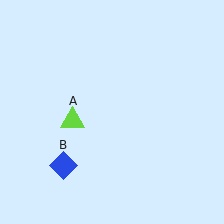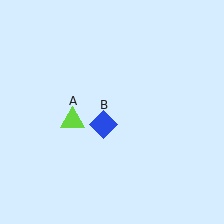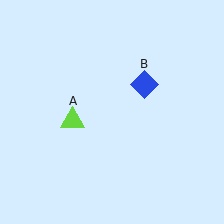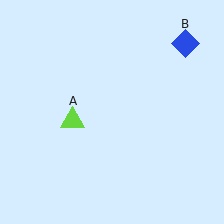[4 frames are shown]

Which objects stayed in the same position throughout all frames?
Lime triangle (object A) remained stationary.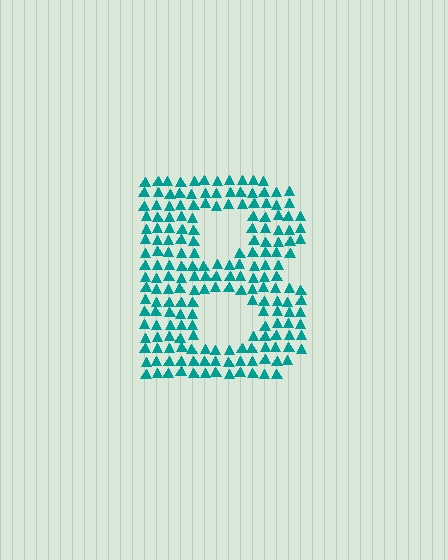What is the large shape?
The large shape is the letter B.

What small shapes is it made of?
It is made of small triangles.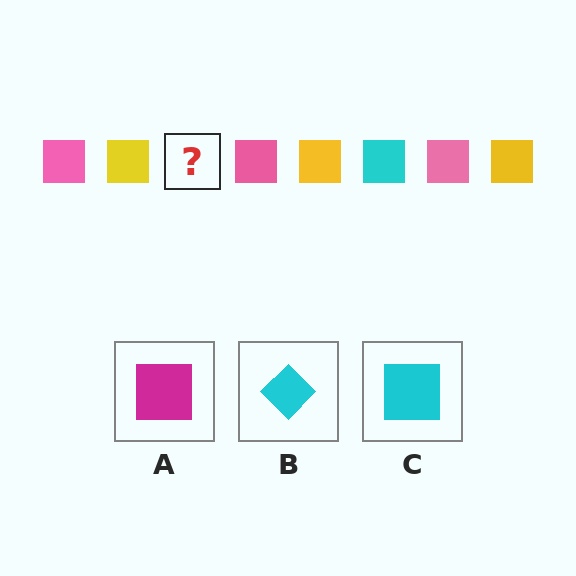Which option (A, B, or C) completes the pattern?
C.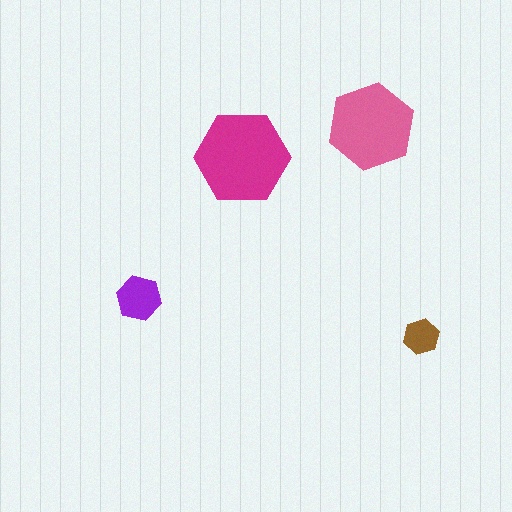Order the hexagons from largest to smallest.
the magenta one, the pink one, the purple one, the brown one.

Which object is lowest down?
The brown hexagon is bottommost.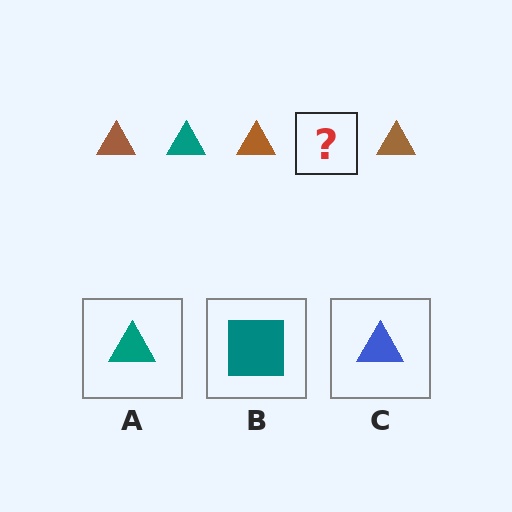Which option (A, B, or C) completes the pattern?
A.